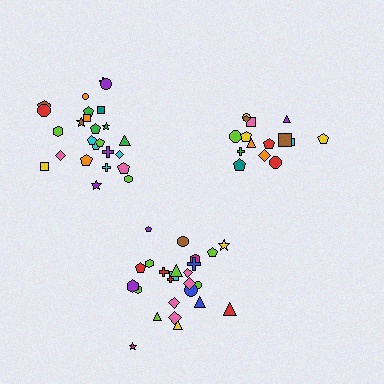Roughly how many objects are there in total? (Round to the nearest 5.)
Roughly 65 objects in total.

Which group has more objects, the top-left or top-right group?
The top-left group.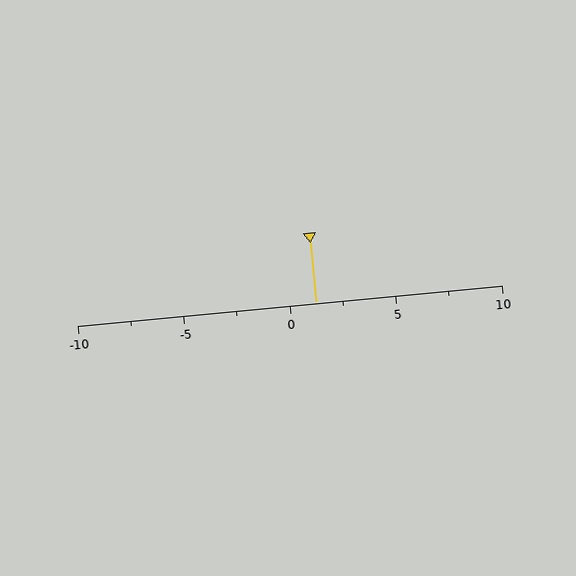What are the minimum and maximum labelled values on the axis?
The axis runs from -10 to 10.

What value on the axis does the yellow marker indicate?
The marker indicates approximately 1.2.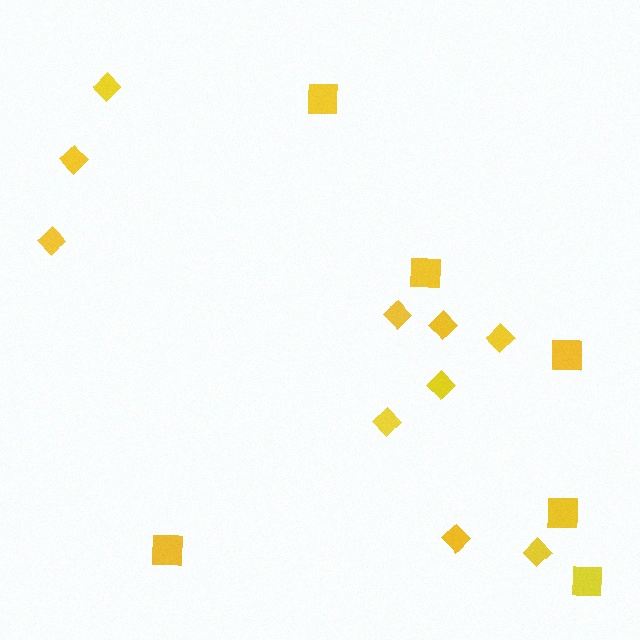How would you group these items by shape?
There are 2 groups: one group of squares (6) and one group of diamonds (10).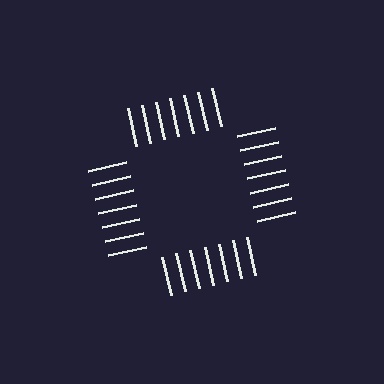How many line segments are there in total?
28 — 7 along each of the 4 edges.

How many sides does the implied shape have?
4 sides — the line-ends trace a square.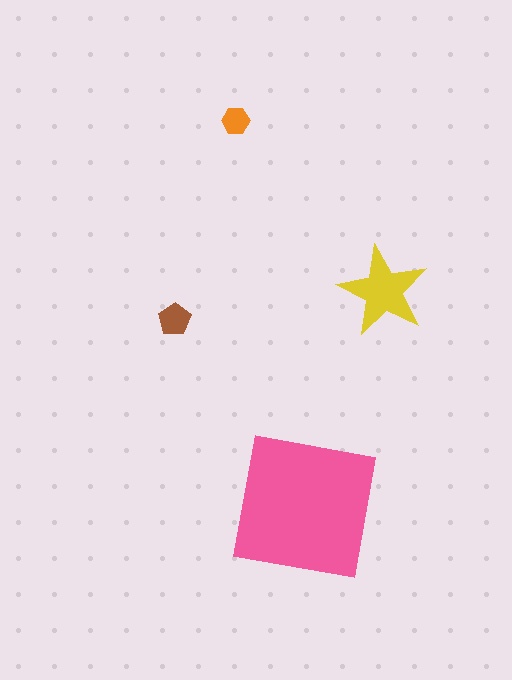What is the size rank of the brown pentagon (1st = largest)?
3rd.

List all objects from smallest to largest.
The orange hexagon, the brown pentagon, the yellow star, the pink square.